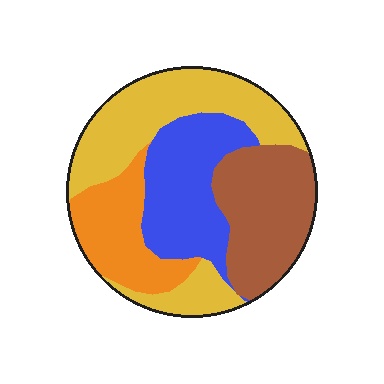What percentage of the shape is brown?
Brown takes up between a sixth and a third of the shape.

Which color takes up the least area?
Orange, at roughly 20%.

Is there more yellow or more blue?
Yellow.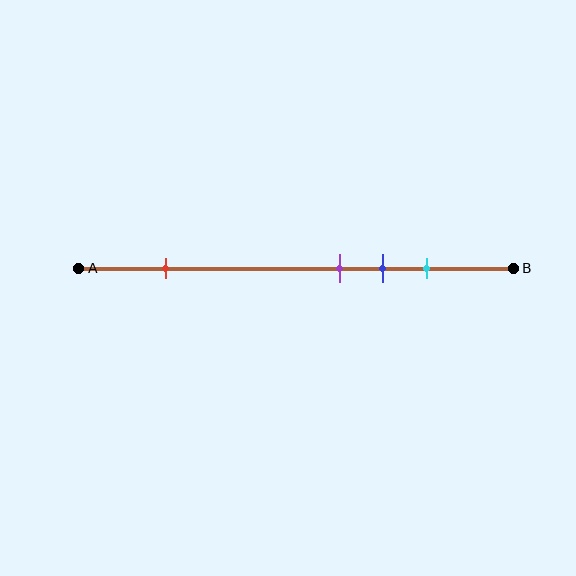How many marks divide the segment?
There are 4 marks dividing the segment.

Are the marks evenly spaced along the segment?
No, the marks are not evenly spaced.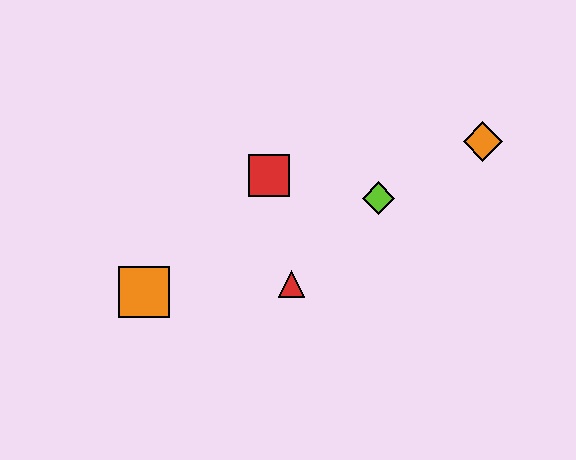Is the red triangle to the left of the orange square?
No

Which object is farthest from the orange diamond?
The orange square is farthest from the orange diamond.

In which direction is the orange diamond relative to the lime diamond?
The orange diamond is to the right of the lime diamond.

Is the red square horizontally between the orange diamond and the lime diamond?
No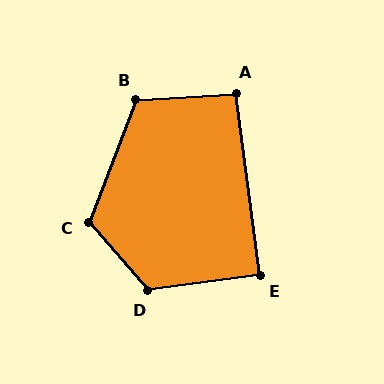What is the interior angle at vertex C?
Approximately 118 degrees (obtuse).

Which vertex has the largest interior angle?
D, at approximately 123 degrees.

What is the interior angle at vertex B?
Approximately 115 degrees (obtuse).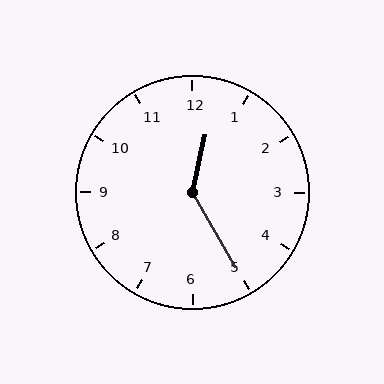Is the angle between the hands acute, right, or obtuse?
It is obtuse.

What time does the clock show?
12:25.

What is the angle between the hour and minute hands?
Approximately 138 degrees.